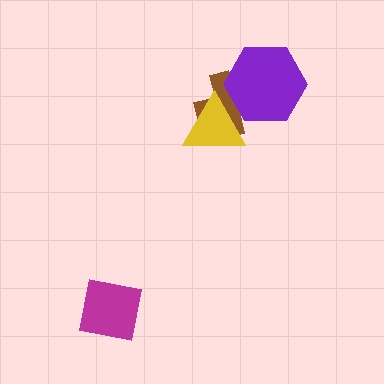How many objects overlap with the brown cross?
2 objects overlap with the brown cross.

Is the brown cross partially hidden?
Yes, it is partially covered by another shape.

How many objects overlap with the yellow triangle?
2 objects overlap with the yellow triangle.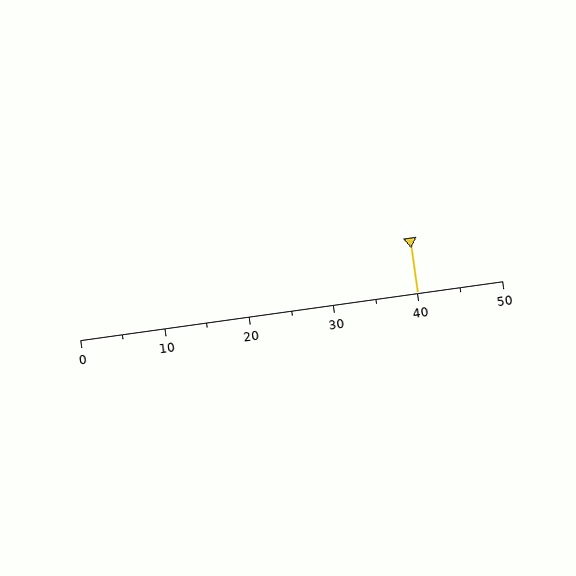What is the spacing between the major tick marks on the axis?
The major ticks are spaced 10 apart.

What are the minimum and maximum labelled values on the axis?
The axis runs from 0 to 50.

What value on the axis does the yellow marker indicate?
The marker indicates approximately 40.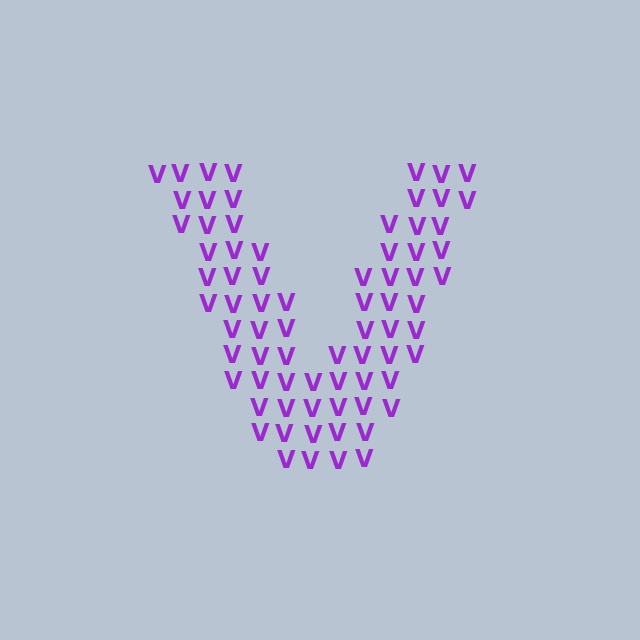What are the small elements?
The small elements are letter V's.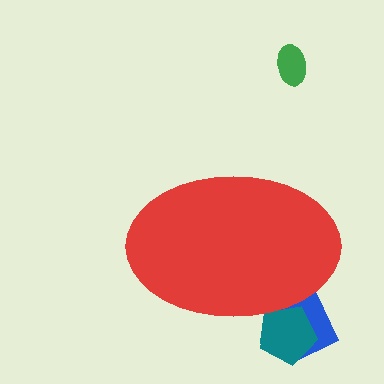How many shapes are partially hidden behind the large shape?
2 shapes are partially hidden.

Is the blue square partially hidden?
Yes, the blue square is partially hidden behind the red ellipse.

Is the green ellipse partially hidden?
No, the green ellipse is fully visible.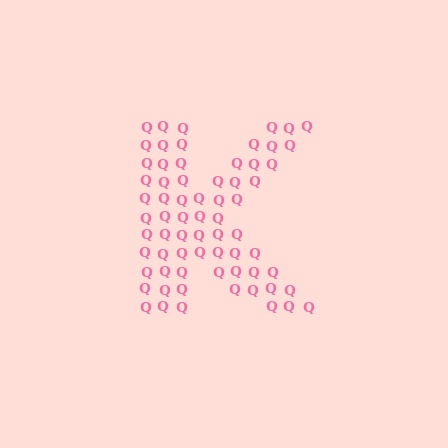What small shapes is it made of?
It is made of small letter Q's.